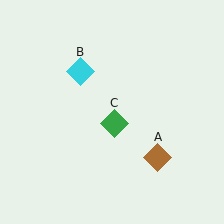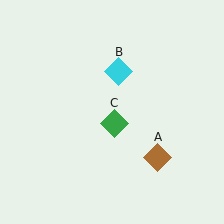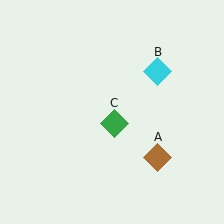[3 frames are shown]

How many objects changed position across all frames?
1 object changed position: cyan diamond (object B).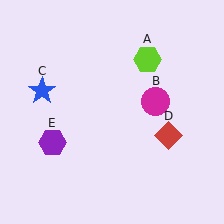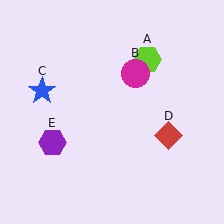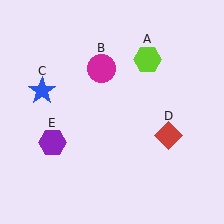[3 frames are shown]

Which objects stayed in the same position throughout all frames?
Lime hexagon (object A) and blue star (object C) and red diamond (object D) and purple hexagon (object E) remained stationary.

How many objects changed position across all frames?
1 object changed position: magenta circle (object B).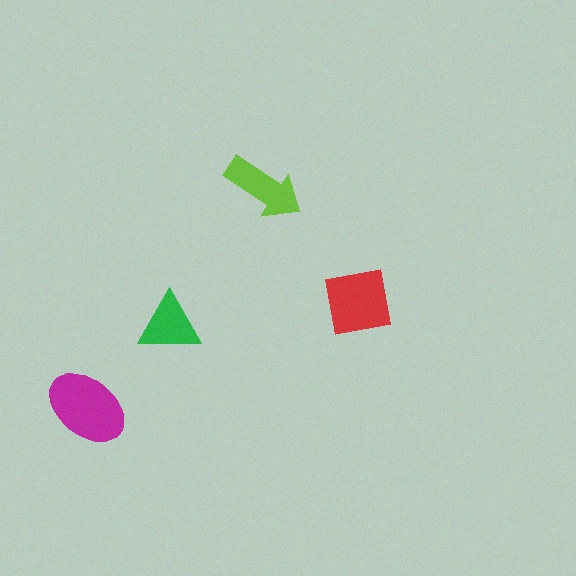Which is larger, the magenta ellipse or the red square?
The magenta ellipse.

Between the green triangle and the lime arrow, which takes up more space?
The lime arrow.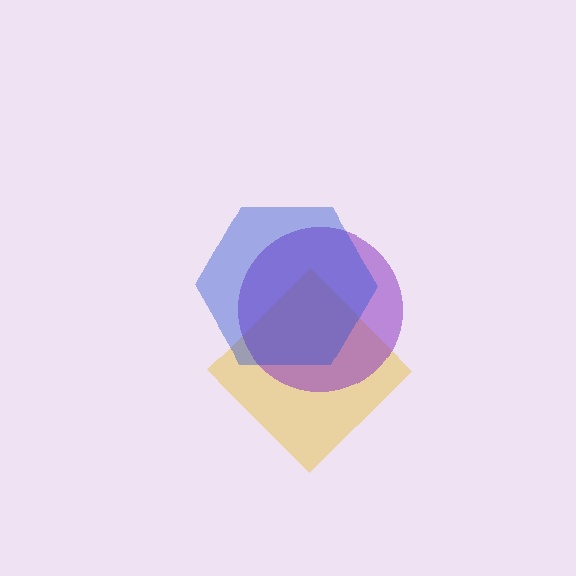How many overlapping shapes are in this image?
There are 3 overlapping shapes in the image.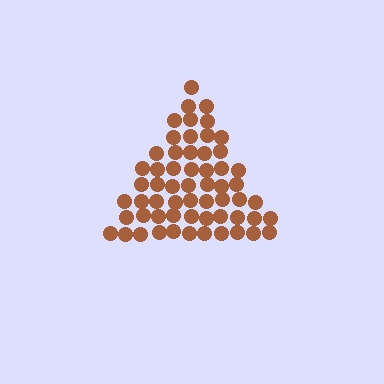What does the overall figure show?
The overall figure shows a triangle.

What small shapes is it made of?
It is made of small circles.